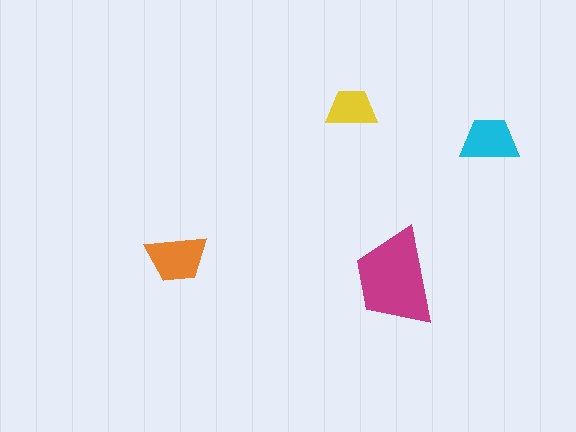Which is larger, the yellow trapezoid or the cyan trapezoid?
The cyan one.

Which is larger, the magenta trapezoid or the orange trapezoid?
The magenta one.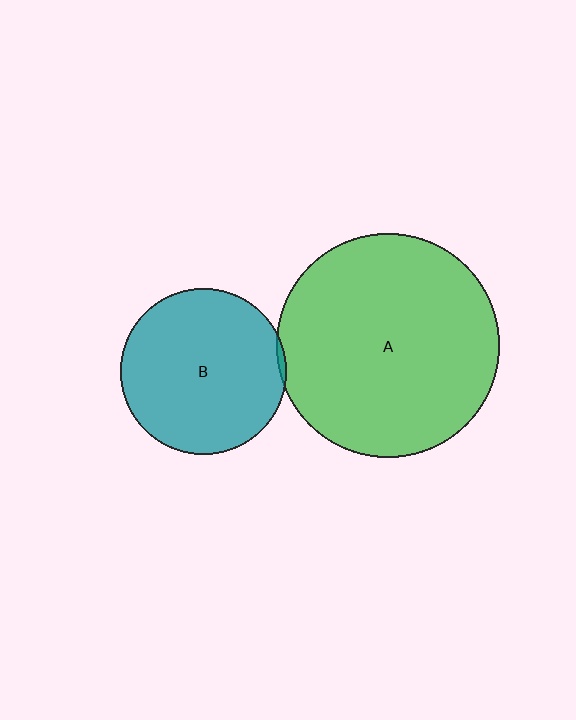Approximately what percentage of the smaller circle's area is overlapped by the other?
Approximately 5%.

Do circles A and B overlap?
Yes.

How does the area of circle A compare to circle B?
Approximately 1.8 times.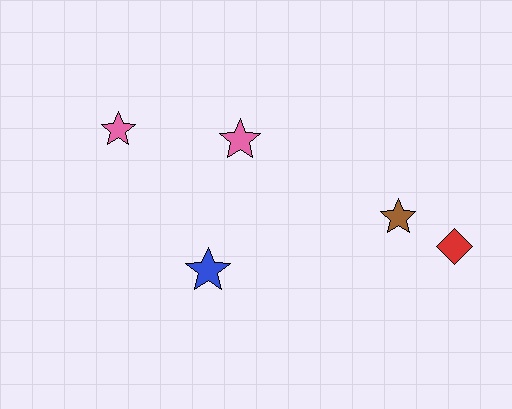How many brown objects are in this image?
There is 1 brown object.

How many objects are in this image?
There are 5 objects.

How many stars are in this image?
There are 4 stars.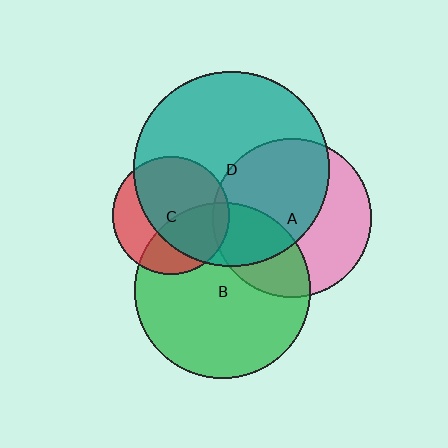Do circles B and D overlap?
Yes.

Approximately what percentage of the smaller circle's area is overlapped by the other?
Approximately 25%.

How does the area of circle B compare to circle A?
Approximately 1.2 times.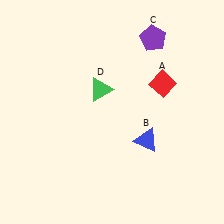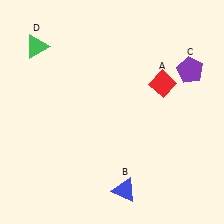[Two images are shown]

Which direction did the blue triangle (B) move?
The blue triangle (B) moved down.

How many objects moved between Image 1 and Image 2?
3 objects moved between the two images.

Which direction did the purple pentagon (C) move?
The purple pentagon (C) moved right.